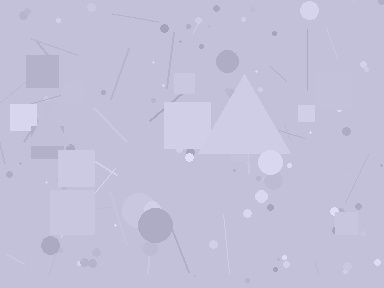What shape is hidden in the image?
A triangle is hidden in the image.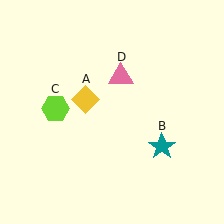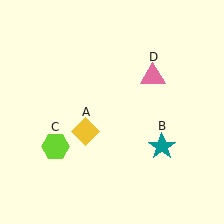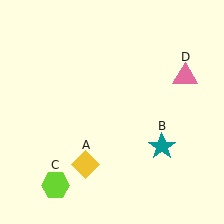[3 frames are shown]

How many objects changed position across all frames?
3 objects changed position: yellow diamond (object A), lime hexagon (object C), pink triangle (object D).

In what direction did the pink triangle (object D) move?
The pink triangle (object D) moved right.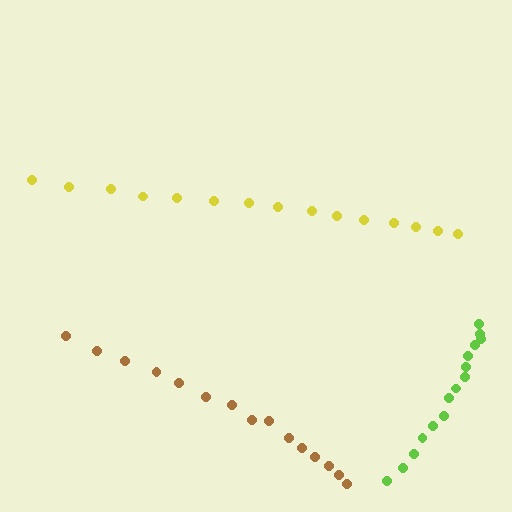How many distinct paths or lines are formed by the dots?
There are 3 distinct paths.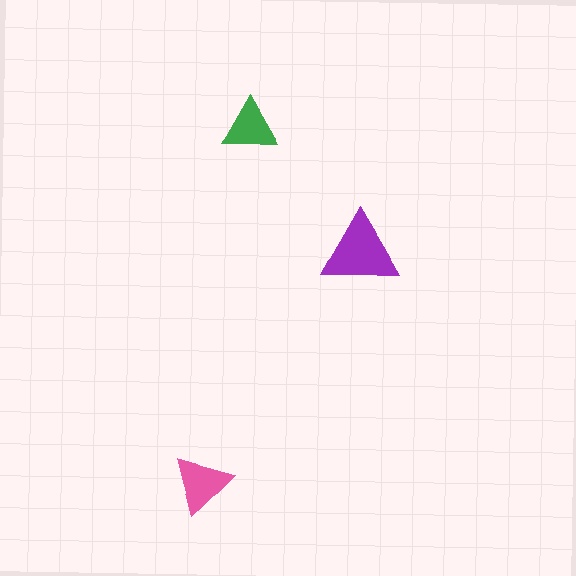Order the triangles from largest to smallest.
the purple one, the pink one, the green one.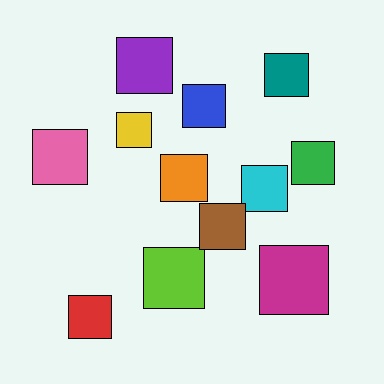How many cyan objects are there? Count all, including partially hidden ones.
There is 1 cyan object.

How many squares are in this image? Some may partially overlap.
There are 12 squares.